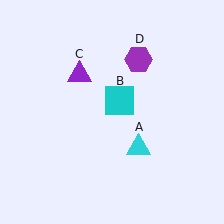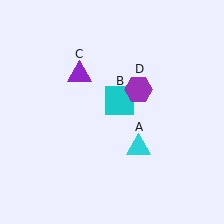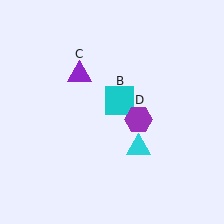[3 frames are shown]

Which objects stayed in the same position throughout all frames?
Cyan triangle (object A) and cyan square (object B) and purple triangle (object C) remained stationary.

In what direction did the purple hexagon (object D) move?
The purple hexagon (object D) moved down.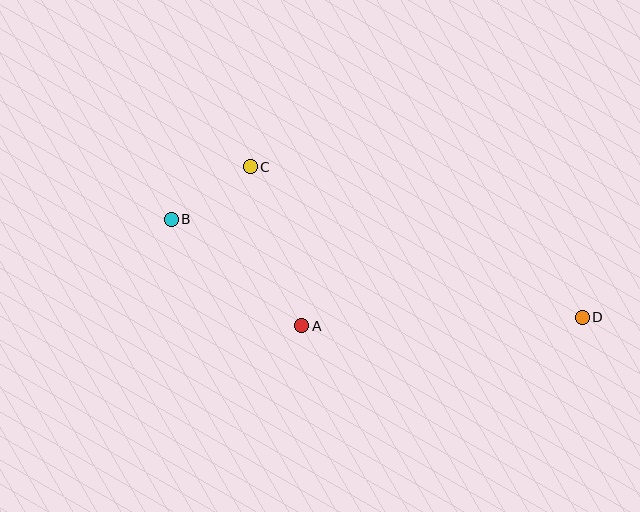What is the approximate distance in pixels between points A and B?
The distance between A and B is approximately 168 pixels.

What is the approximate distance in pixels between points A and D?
The distance between A and D is approximately 281 pixels.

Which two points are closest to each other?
Points B and C are closest to each other.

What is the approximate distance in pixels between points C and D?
The distance between C and D is approximately 364 pixels.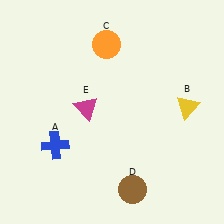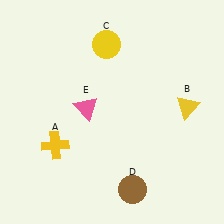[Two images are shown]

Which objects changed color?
A changed from blue to yellow. C changed from orange to yellow. E changed from magenta to pink.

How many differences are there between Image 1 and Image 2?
There are 3 differences between the two images.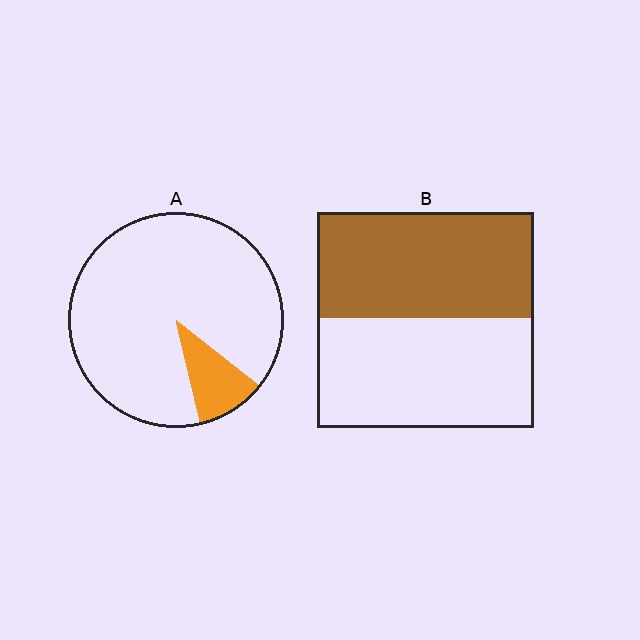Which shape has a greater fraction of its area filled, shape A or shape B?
Shape B.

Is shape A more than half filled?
No.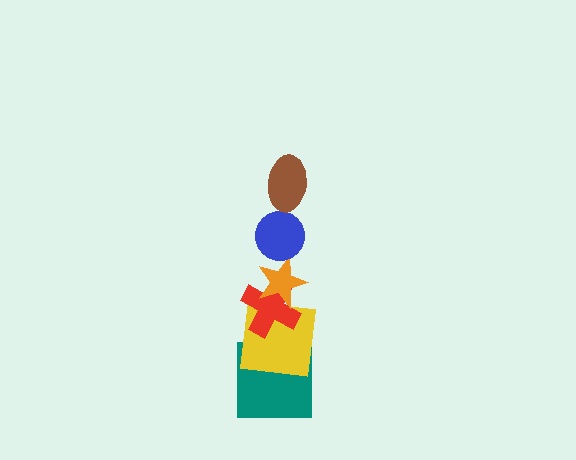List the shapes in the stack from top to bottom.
From top to bottom: the brown ellipse, the blue circle, the orange star, the red cross, the yellow square, the teal square.